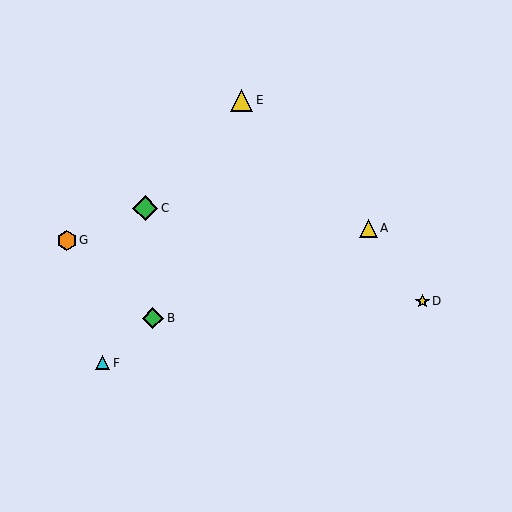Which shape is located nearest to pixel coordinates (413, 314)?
The yellow star (labeled D) at (422, 301) is nearest to that location.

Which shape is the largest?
The green diamond (labeled C) is the largest.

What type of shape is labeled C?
Shape C is a green diamond.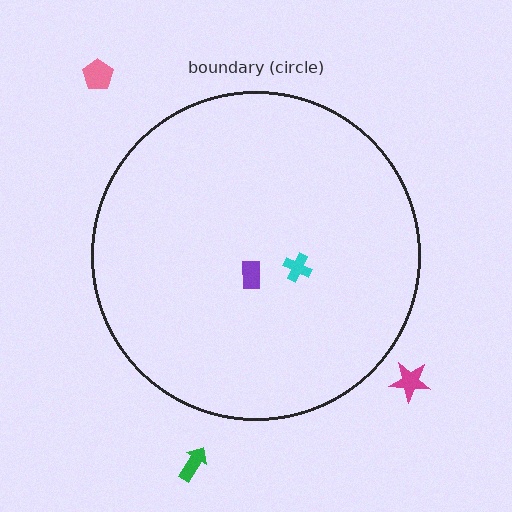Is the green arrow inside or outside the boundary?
Outside.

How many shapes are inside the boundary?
2 inside, 3 outside.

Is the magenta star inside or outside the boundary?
Outside.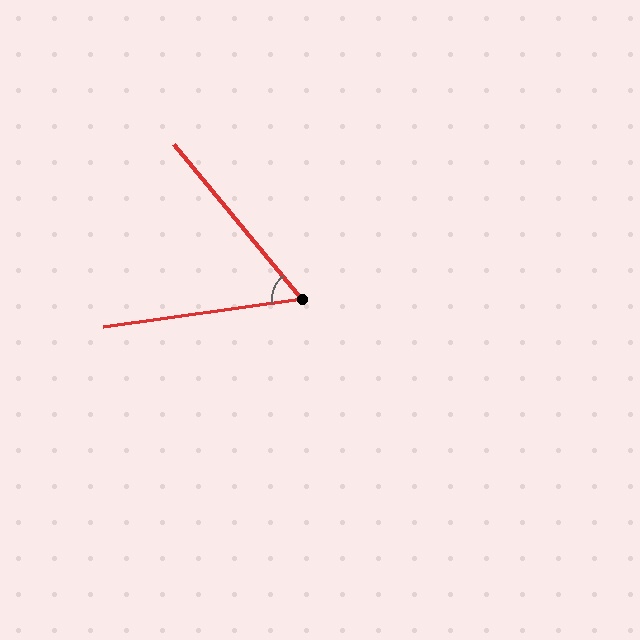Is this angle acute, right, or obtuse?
It is acute.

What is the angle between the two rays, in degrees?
Approximately 58 degrees.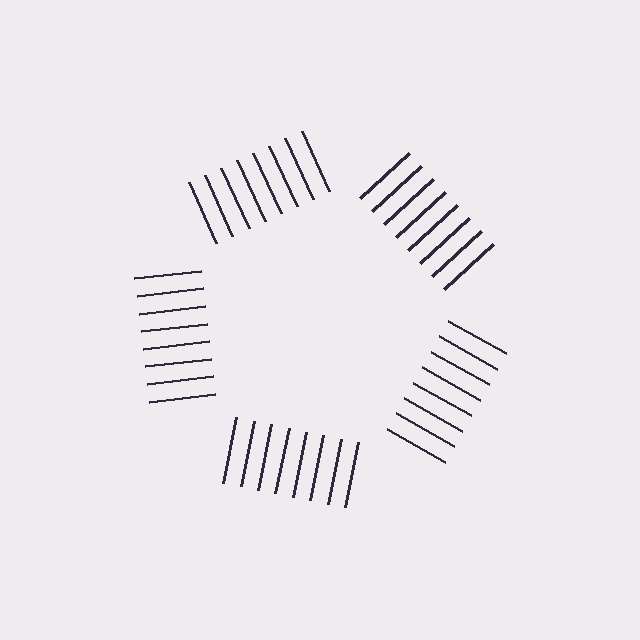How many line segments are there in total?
40 — 8 along each of the 5 edges.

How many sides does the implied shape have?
5 sides — the line-ends trace a pentagon.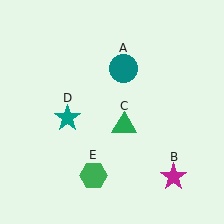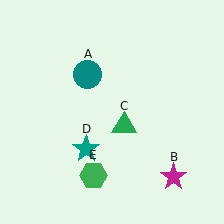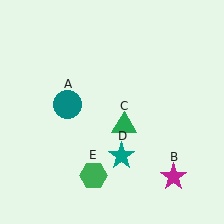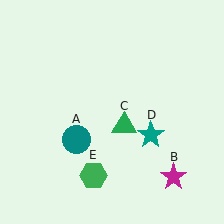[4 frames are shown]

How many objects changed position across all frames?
2 objects changed position: teal circle (object A), teal star (object D).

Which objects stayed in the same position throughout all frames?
Magenta star (object B) and green triangle (object C) and green hexagon (object E) remained stationary.